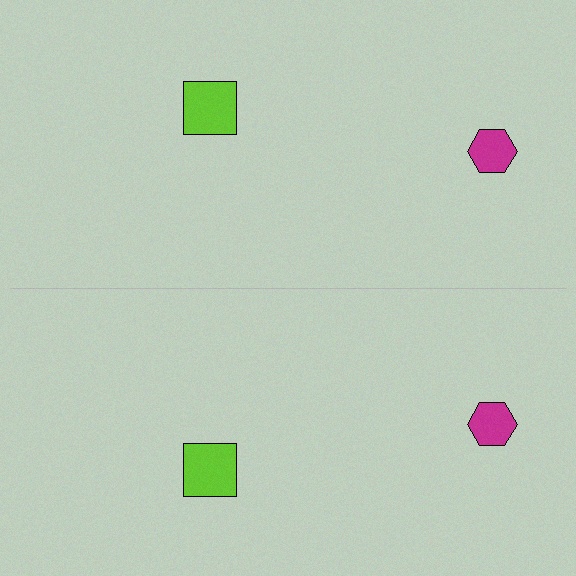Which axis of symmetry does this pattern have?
The pattern has a horizontal axis of symmetry running through the center of the image.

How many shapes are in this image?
There are 4 shapes in this image.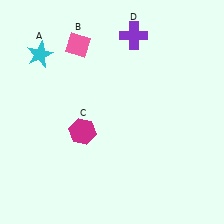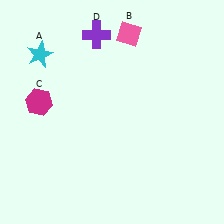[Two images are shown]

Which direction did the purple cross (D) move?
The purple cross (D) moved left.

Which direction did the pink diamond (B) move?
The pink diamond (B) moved right.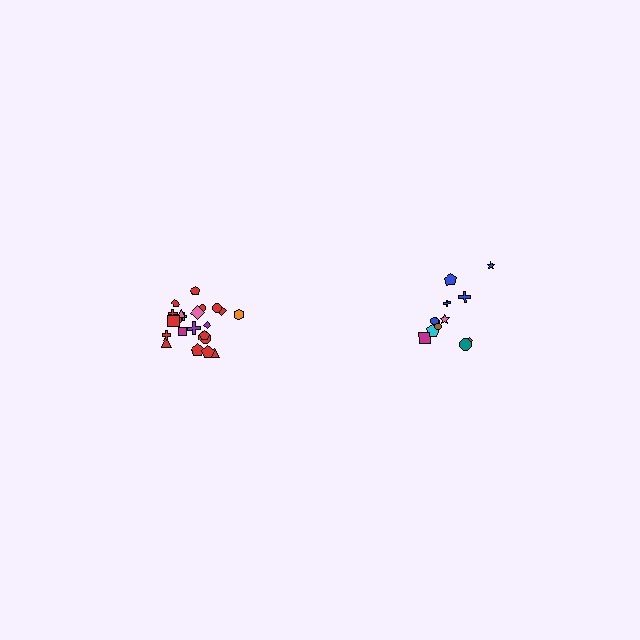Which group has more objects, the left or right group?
The left group.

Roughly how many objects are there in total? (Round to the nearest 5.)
Roughly 35 objects in total.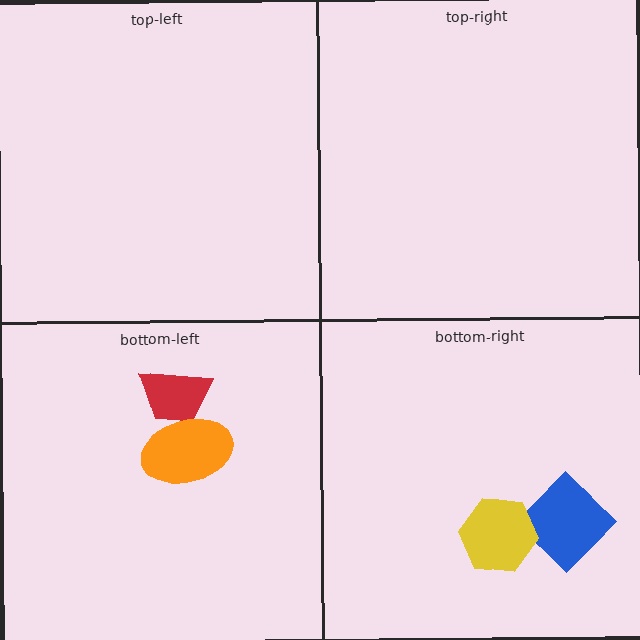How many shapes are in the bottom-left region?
2.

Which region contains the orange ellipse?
The bottom-left region.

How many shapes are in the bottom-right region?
2.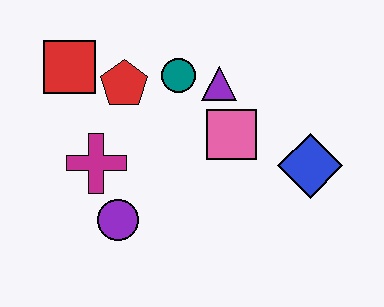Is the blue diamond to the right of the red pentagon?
Yes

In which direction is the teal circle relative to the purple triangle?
The teal circle is to the left of the purple triangle.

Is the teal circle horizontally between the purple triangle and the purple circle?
Yes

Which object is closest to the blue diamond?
The pink square is closest to the blue diamond.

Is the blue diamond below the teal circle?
Yes